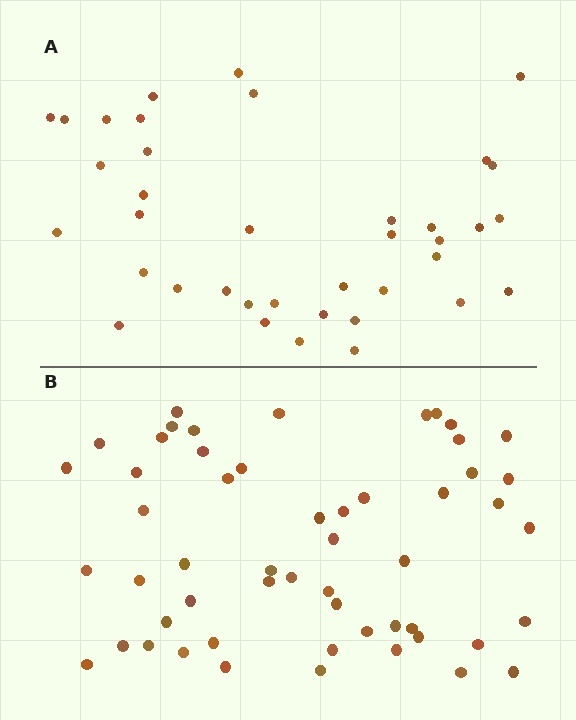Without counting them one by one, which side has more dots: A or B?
Region B (the bottom region) has more dots.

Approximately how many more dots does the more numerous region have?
Region B has approximately 15 more dots than region A.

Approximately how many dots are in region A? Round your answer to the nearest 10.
About 40 dots. (The exact count is 38, which rounds to 40.)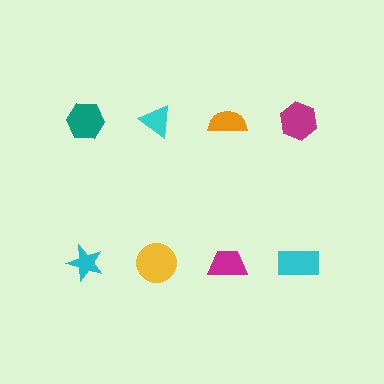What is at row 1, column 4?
A magenta hexagon.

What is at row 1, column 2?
A cyan triangle.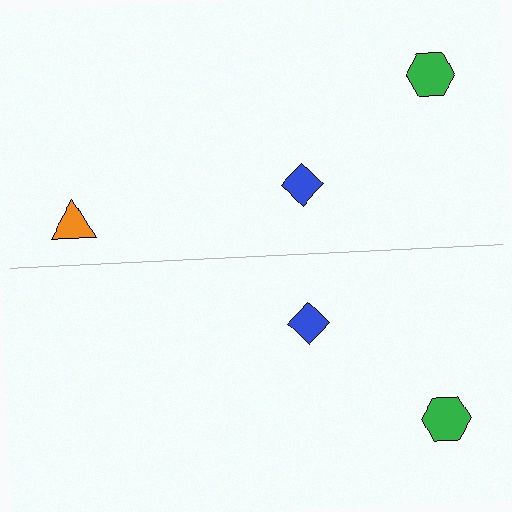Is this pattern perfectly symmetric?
No, the pattern is not perfectly symmetric. A orange triangle is missing from the bottom side.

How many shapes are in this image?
There are 5 shapes in this image.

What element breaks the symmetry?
A orange triangle is missing from the bottom side.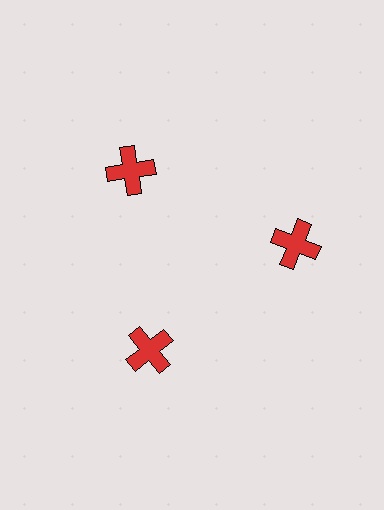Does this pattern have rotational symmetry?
Yes, this pattern has 3-fold rotational symmetry. It looks the same after rotating 120 degrees around the center.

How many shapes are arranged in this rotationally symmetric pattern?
There are 3 shapes, arranged in 3 groups of 1.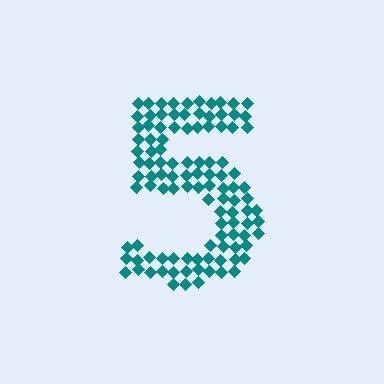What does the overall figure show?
The overall figure shows the digit 5.